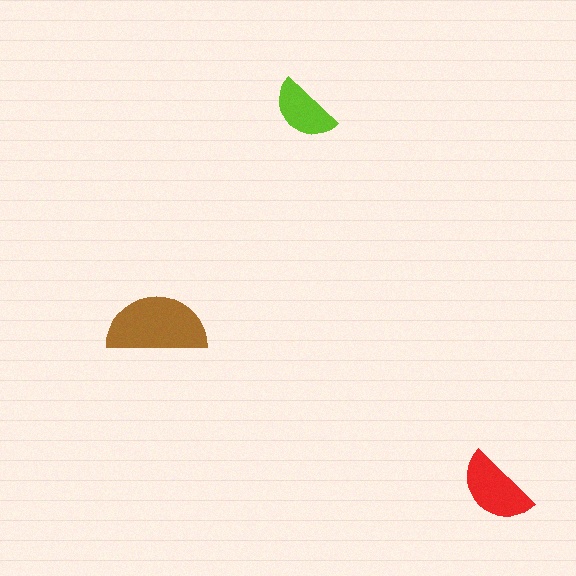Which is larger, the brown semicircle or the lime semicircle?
The brown one.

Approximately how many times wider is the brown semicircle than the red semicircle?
About 1.5 times wider.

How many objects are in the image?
There are 3 objects in the image.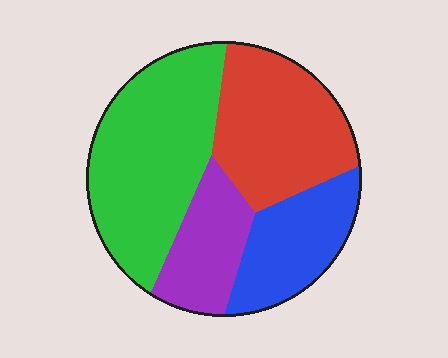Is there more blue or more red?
Red.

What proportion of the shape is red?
Red covers 28% of the shape.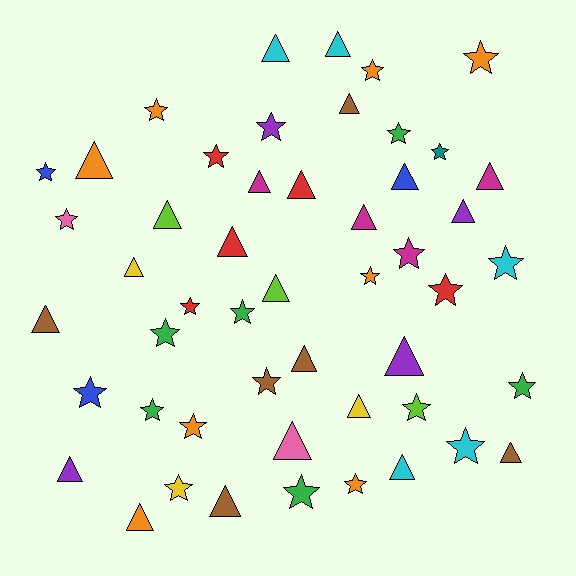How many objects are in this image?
There are 50 objects.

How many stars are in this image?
There are 26 stars.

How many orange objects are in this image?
There are 8 orange objects.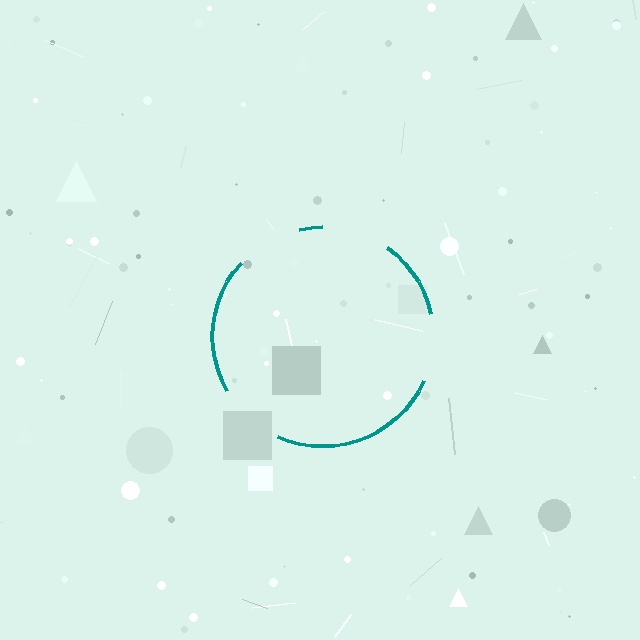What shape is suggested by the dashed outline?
The dashed outline suggests a circle.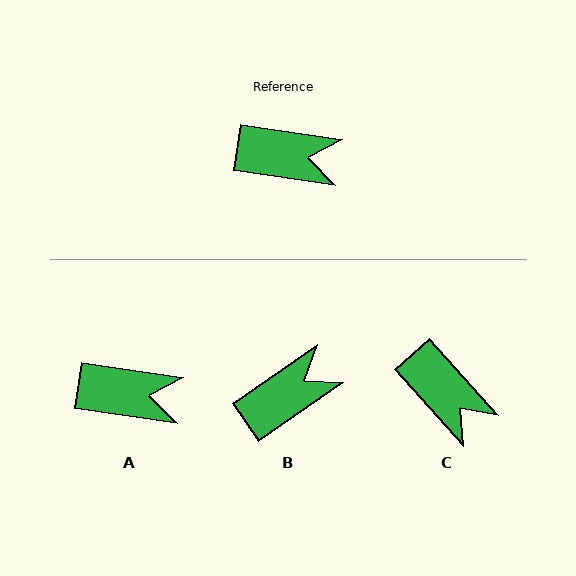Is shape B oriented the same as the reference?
No, it is off by about 43 degrees.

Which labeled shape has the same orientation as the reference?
A.